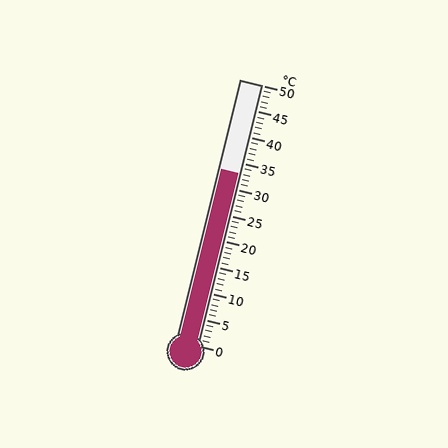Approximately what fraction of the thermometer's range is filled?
The thermometer is filled to approximately 65% of its range.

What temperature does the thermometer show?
The thermometer shows approximately 33°C.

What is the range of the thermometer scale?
The thermometer scale ranges from 0°C to 50°C.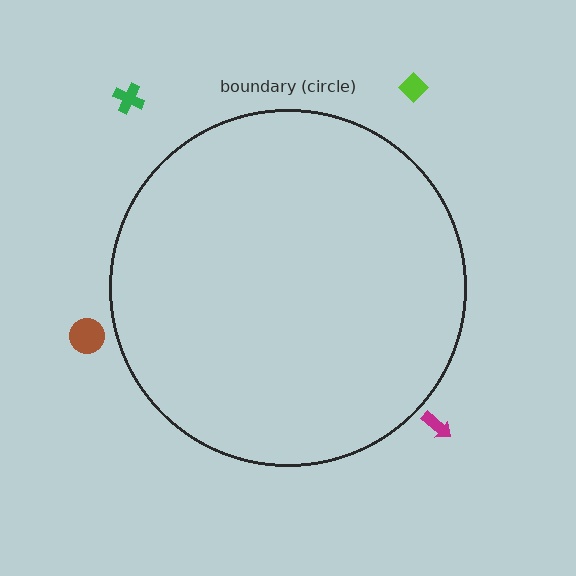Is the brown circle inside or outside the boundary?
Outside.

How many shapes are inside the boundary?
0 inside, 4 outside.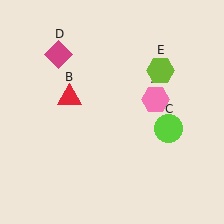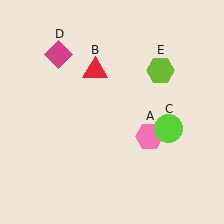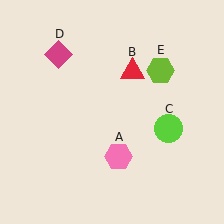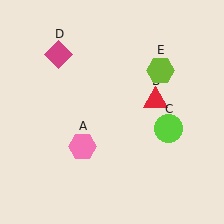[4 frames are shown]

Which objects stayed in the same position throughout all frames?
Lime circle (object C) and magenta diamond (object D) and lime hexagon (object E) remained stationary.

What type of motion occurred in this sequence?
The pink hexagon (object A), red triangle (object B) rotated clockwise around the center of the scene.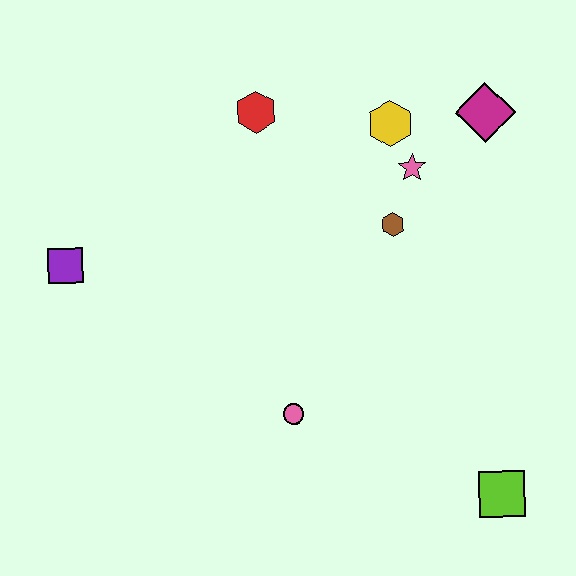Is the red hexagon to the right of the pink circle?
No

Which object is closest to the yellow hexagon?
The pink star is closest to the yellow hexagon.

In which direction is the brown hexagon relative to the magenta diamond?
The brown hexagon is below the magenta diamond.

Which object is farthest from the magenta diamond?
The purple square is farthest from the magenta diamond.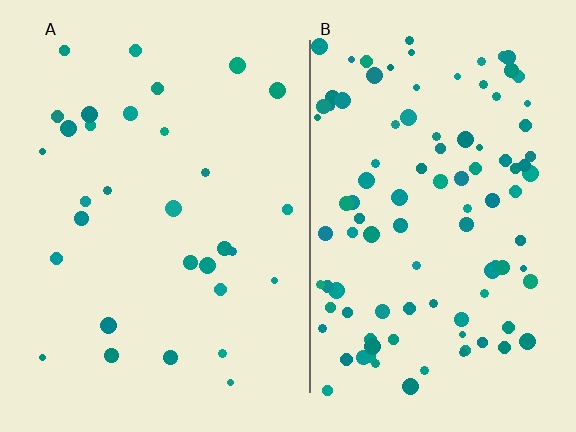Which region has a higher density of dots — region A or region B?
B (the right).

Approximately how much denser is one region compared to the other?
Approximately 3.4× — region B over region A.